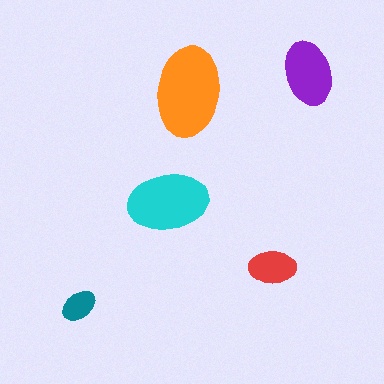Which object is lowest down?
The teal ellipse is bottommost.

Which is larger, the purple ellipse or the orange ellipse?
The orange one.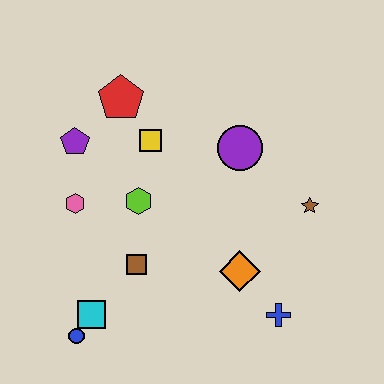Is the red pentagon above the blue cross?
Yes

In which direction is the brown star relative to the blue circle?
The brown star is to the right of the blue circle.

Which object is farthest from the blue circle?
The brown star is farthest from the blue circle.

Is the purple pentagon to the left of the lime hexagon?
Yes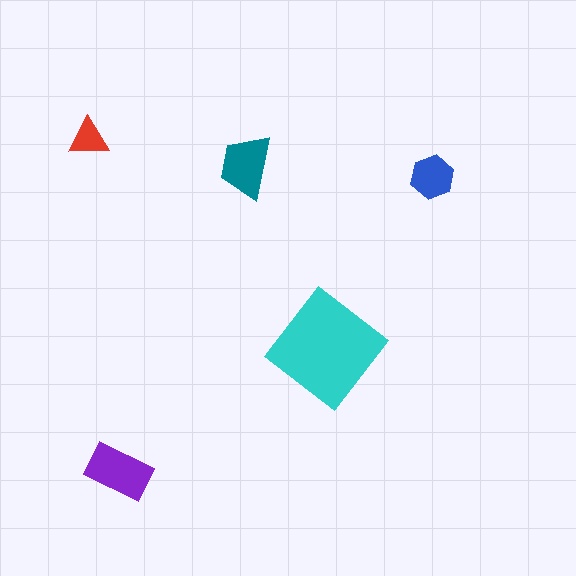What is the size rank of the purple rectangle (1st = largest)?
2nd.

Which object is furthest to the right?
The blue hexagon is rightmost.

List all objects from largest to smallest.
The cyan diamond, the purple rectangle, the teal trapezoid, the blue hexagon, the red triangle.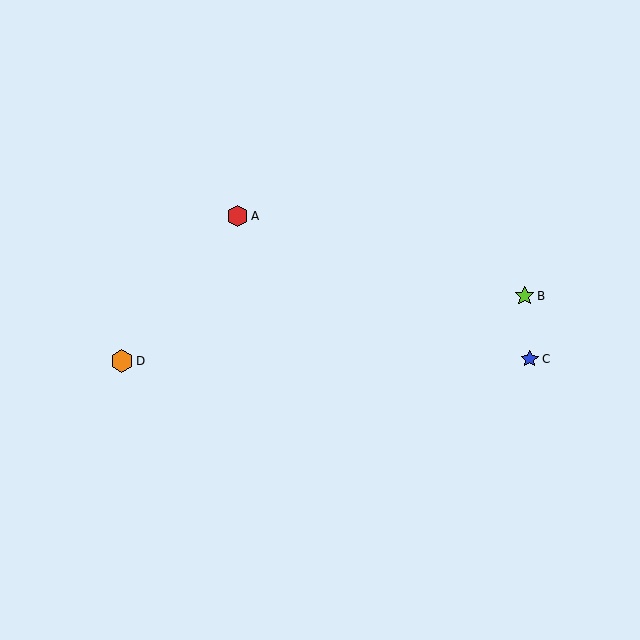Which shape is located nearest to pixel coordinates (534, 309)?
The lime star (labeled B) at (524, 296) is nearest to that location.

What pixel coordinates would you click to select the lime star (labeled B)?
Click at (524, 296) to select the lime star B.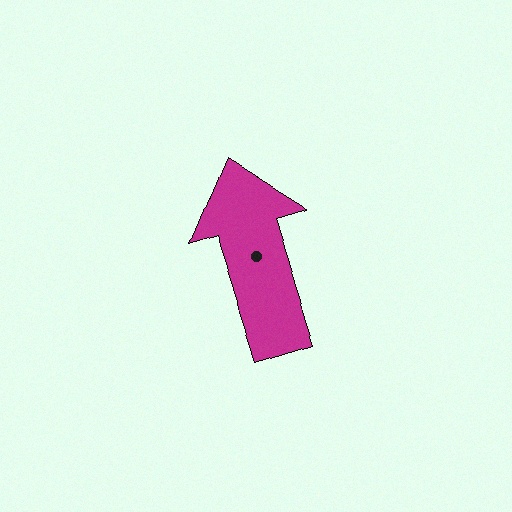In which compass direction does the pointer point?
North.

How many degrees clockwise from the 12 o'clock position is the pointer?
Approximately 342 degrees.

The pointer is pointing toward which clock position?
Roughly 11 o'clock.